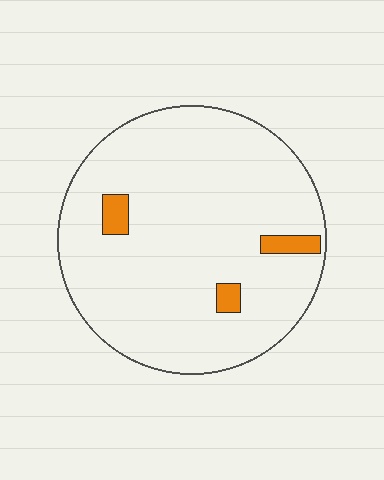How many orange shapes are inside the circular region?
3.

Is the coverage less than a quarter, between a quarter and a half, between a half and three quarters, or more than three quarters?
Less than a quarter.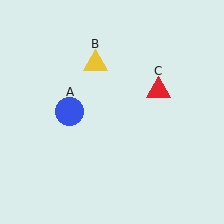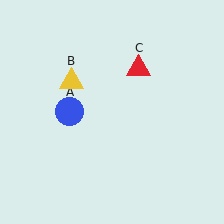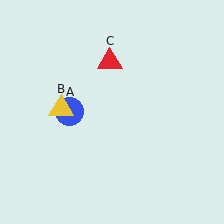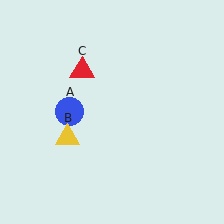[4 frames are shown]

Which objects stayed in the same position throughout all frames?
Blue circle (object A) remained stationary.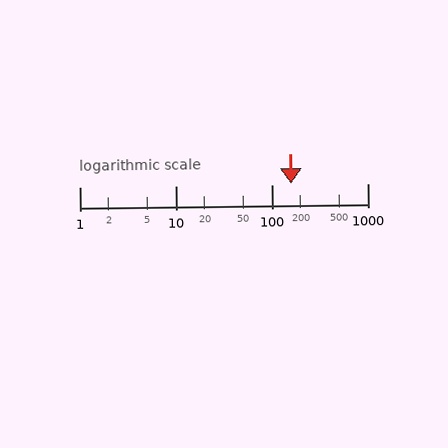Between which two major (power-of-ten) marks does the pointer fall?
The pointer is between 100 and 1000.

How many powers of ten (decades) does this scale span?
The scale spans 3 decades, from 1 to 1000.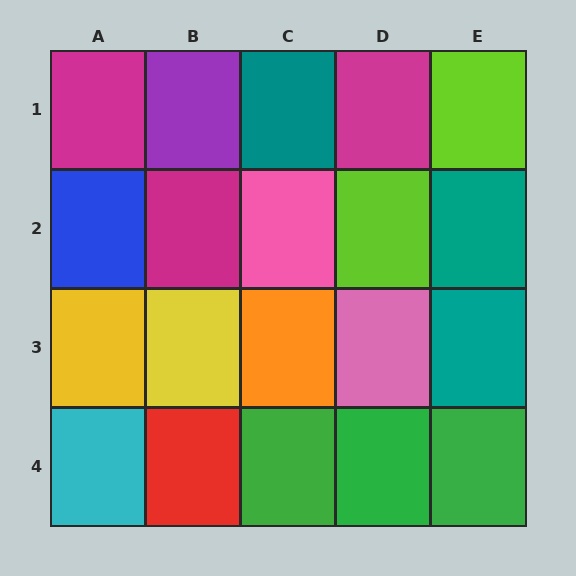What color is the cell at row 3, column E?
Teal.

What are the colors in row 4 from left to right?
Cyan, red, green, green, green.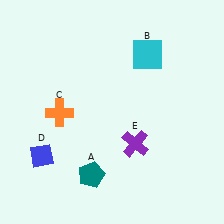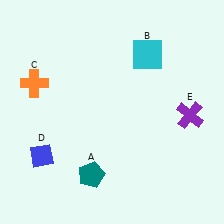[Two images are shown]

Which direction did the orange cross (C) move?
The orange cross (C) moved up.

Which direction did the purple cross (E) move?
The purple cross (E) moved right.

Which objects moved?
The objects that moved are: the orange cross (C), the purple cross (E).